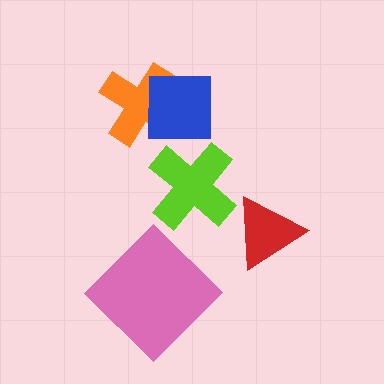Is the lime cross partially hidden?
Yes, it is partially covered by another shape.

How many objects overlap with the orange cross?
1 object overlaps with the orange cross.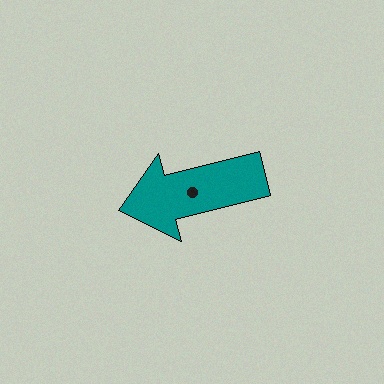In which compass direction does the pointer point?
West.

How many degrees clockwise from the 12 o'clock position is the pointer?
Approximately 256 degrees.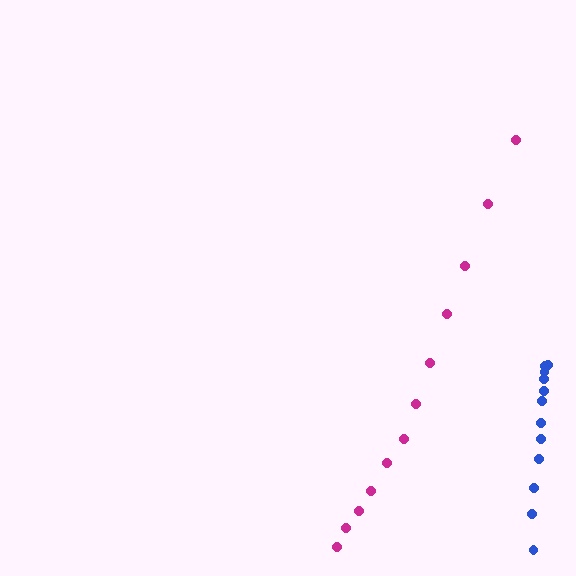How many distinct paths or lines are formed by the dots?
There are 2 distinct paths.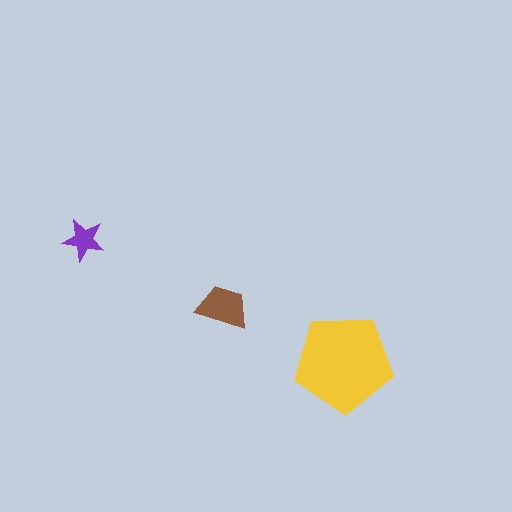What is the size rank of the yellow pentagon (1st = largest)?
1st.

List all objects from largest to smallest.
The yellow pentagon, the brown trapezoid, the purple star.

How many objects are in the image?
There are 3 objects in the image.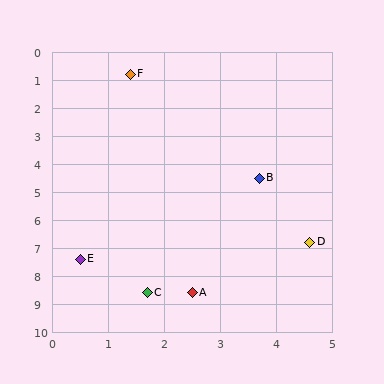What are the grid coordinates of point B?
Point B is at approximately (3.7, 4.5).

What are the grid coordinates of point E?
Point E is at approximately (0.5, 7.4).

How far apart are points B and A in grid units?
Points B and A are about 4.3 grid units apart.